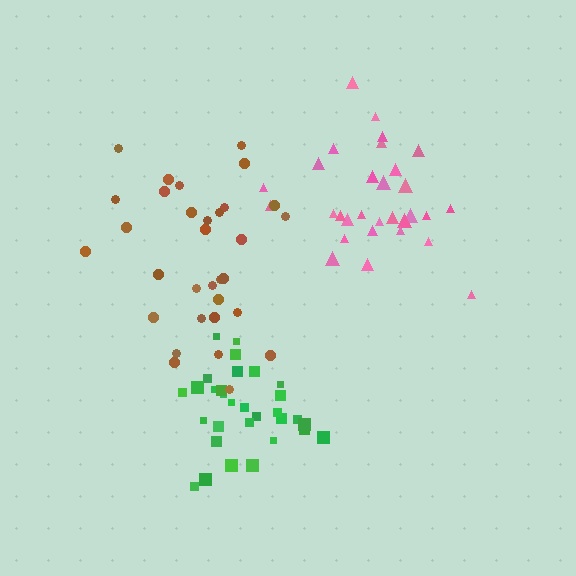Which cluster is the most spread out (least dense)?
Brown.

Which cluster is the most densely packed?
Green.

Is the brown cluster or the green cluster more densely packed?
Green.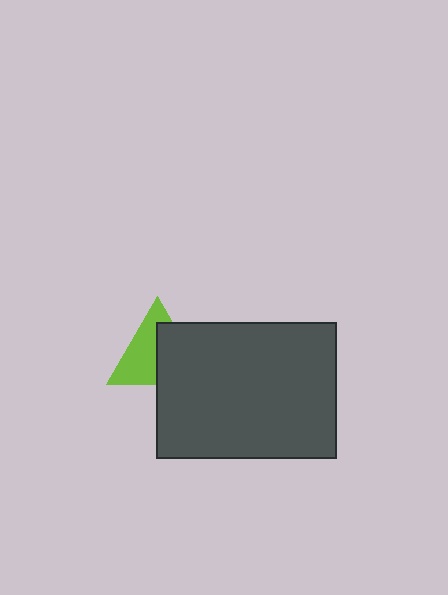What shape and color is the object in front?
The object in front is a dark gray rectangle.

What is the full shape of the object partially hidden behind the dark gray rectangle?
The partially hidden object is a lime triangle.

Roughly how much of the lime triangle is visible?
About half of it is visible (roughly 51%).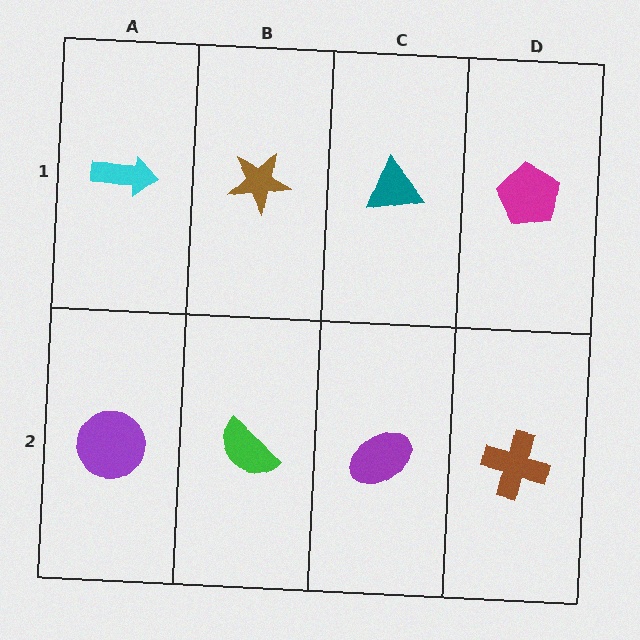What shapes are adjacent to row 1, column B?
A green semicircle (row 2, column B), a cyan arrow (row 1, column A), a teal triangle (row 1, column C).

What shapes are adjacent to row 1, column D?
A brown cross (row 2, column D), a teal triangle (row 1, column C).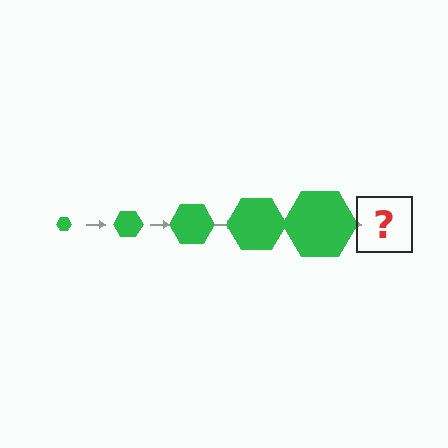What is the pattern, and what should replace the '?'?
The pattern is that the hexagon gets progressively larger each step. The '?' should be a green hexagon, larger than the previous one.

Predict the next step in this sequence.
The next step is a green hexagon, larger than the previous one.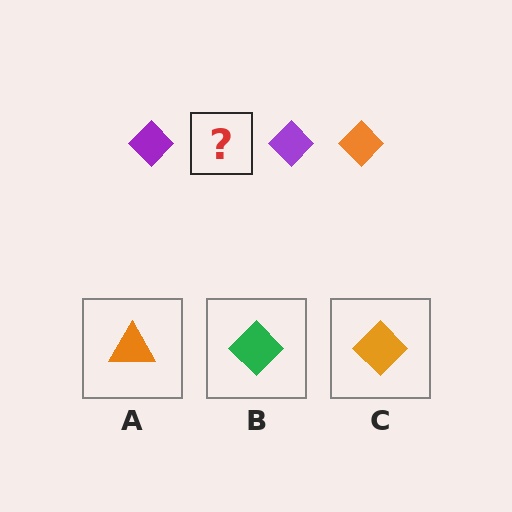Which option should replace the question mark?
Option C.